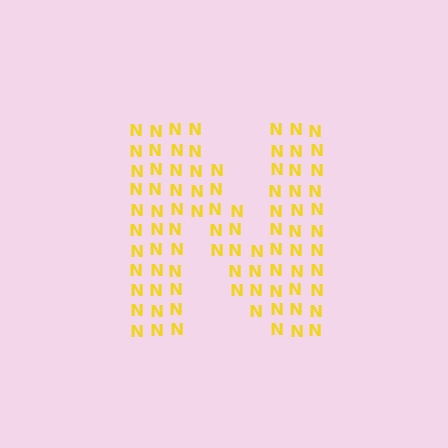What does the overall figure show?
The overall figure shows the letter N.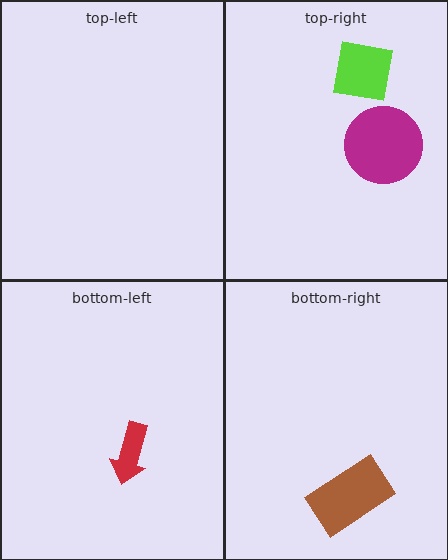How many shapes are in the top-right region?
2.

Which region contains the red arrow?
The bottom-left region.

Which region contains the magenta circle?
The top-right region.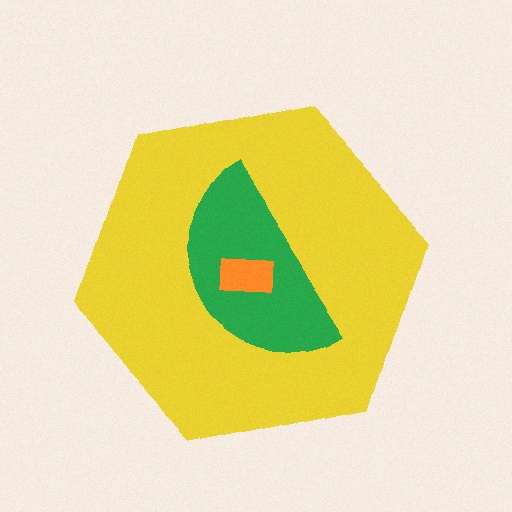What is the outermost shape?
The yellow hexagon.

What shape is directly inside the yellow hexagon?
The green semicircle.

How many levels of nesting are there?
3.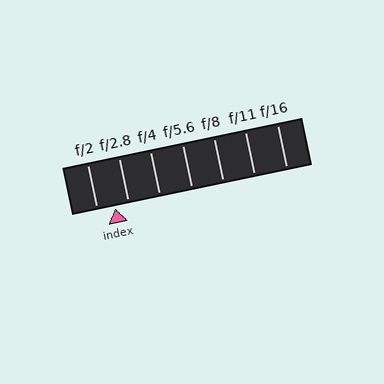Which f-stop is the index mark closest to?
The index mark is closest to f/2.8.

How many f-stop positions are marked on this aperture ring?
There are 7 f-stop positions marked.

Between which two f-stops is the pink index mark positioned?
The index mark is between f/2 and f/2.8.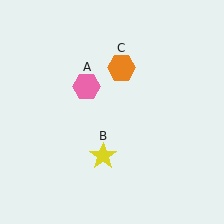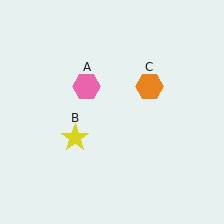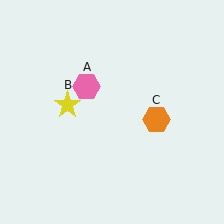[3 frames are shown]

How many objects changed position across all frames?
2 objects changed position: yellow star (object B), orange hexagon (object C).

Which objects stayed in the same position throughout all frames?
Pink hexagon (object A) remained stationary.